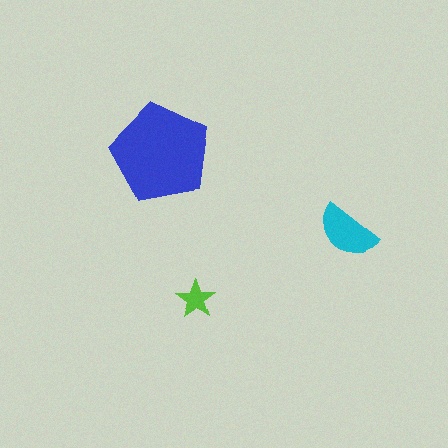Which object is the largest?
The blue pentagon.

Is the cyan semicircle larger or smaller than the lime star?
Larger.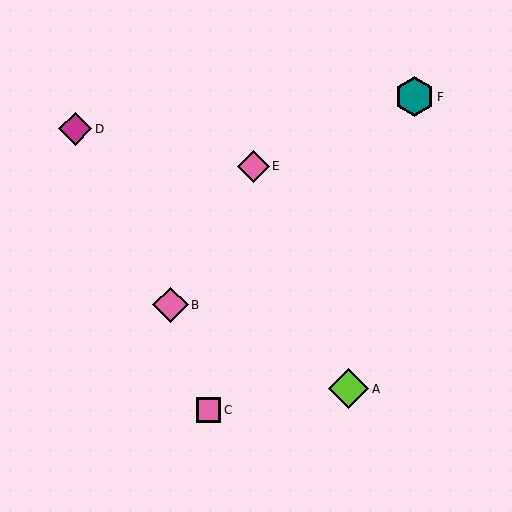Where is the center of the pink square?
The center of the pink square is at (208, 410).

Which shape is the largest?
The teal hexagon (labeled F) is the largest.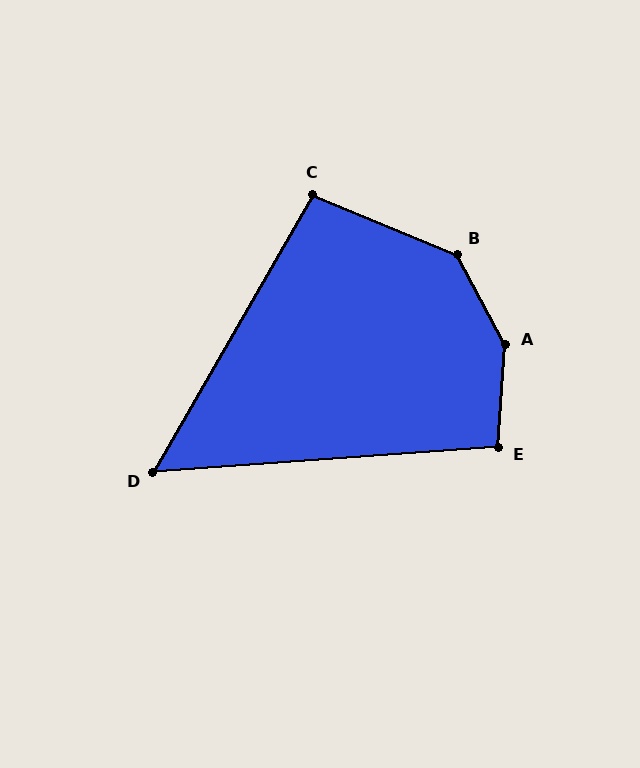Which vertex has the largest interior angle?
A, at approximately 149 degrees.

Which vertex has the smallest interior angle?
D, at approximately 56 degrees.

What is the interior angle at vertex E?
Approximately 98 degrees (obtuse).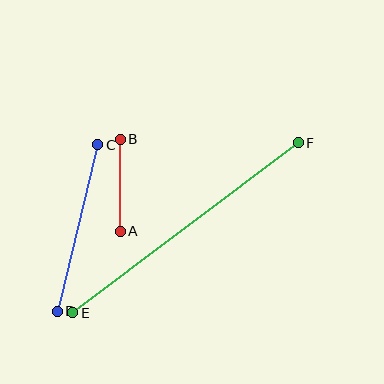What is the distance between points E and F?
The distance is approximately 282 pixels.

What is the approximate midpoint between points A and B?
The midpoint is at approximately (120, 185) pixels.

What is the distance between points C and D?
The distance is approximately 172 pixels.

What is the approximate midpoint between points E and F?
The midpoint is at approximately (186, 228) pixels.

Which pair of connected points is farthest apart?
Points E and F are farthest apart.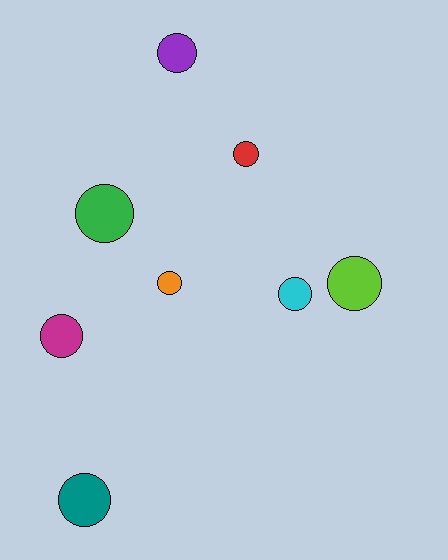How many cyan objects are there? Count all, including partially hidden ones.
There is 1 cyan object.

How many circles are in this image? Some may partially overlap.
There are 8 circles.